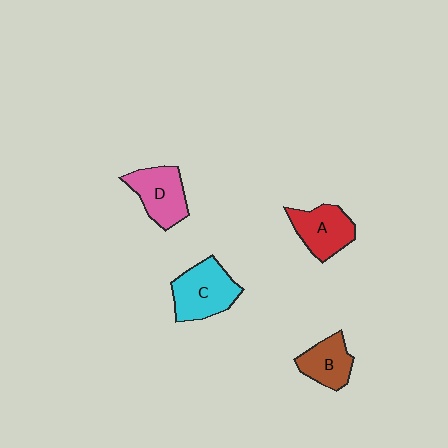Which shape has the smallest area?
Shape B (brown).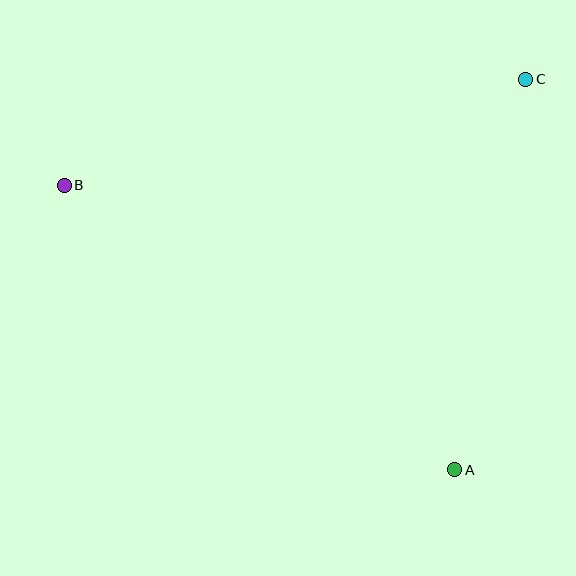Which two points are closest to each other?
Points A and C are closest to each other.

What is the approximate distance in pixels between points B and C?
The distance between B and C is approximately 474 pixels.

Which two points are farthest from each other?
Points A and B are farthest from each other.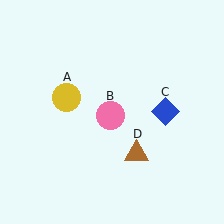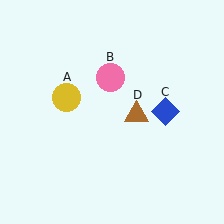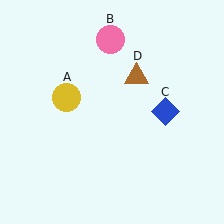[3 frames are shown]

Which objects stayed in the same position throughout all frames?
Yellow circle (object A) and blue diamond (object C) remained stationary.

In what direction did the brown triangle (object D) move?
The brown triangle (object D) moved up.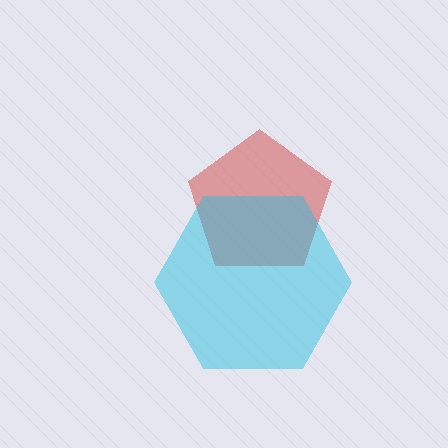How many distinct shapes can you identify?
There are 2 distinct shapes: a red pentagon, a cyan hexagon.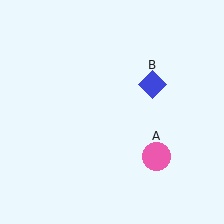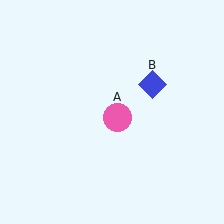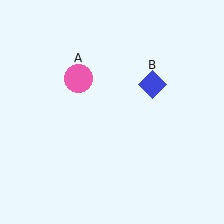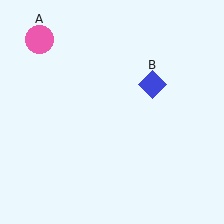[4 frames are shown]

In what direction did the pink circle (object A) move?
The pink circle (object A) moved up and to the left.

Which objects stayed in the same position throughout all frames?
Blue diamond (object B) remained stationary.